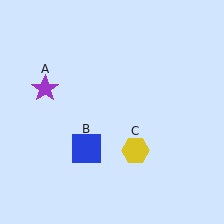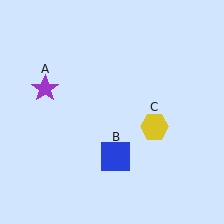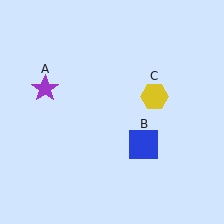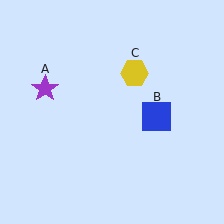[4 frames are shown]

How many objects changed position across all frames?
2 objects changed position: blue square (object B), yellow hexagon (object C).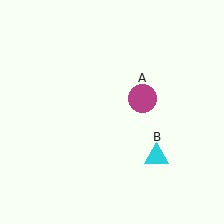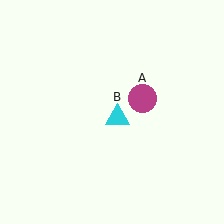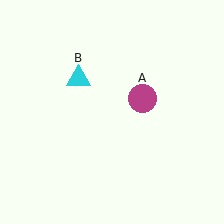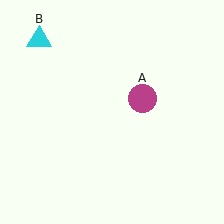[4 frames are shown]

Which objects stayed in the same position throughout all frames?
Magenta circle (object A) remained stationary.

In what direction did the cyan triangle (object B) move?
The cyan triangle (object B) moved up and to the left.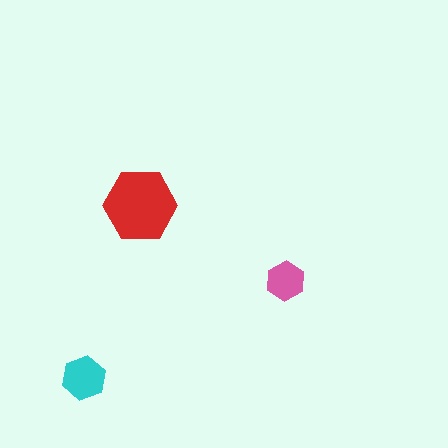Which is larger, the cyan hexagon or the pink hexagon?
The cyan one.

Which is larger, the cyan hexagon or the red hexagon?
The red one.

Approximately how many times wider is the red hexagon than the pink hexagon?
About 2 times wider.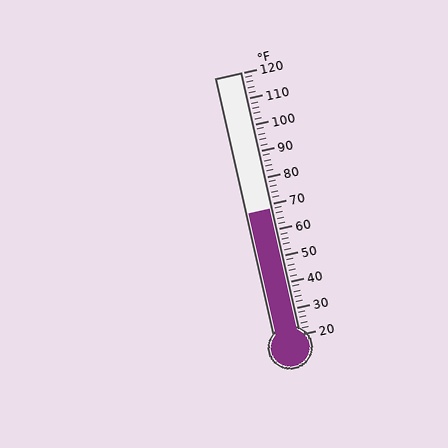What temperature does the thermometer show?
The thermometer shows approximately 68°F.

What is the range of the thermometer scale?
The thermometer scale ranges from 20°F to 120°F.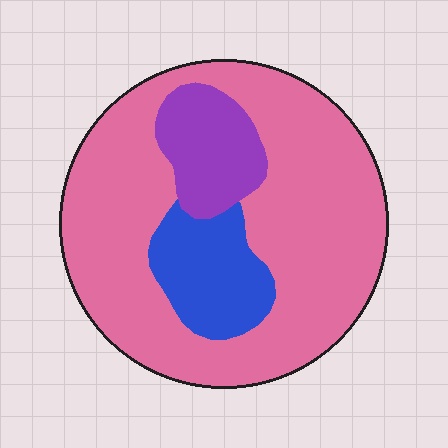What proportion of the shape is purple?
Purple takes up about one eighth (1/8) of the shape.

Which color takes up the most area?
Pink, at roughly 75%.